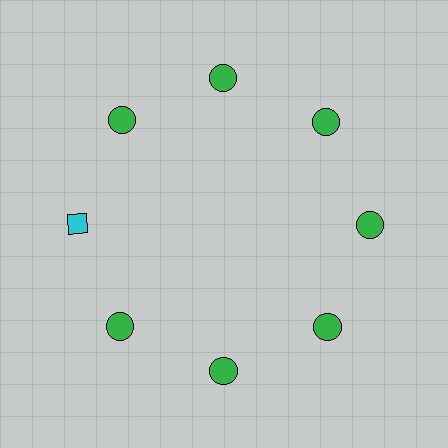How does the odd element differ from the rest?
It differs in both color (cyan instead of green) and shape (diamond instead of circle).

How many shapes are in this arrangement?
There are 8 shapes arranged in a ring pattern.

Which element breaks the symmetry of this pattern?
The cyan diamond at roughly the 9 o'clock position breaks the symmetry. All other shapes are green circles.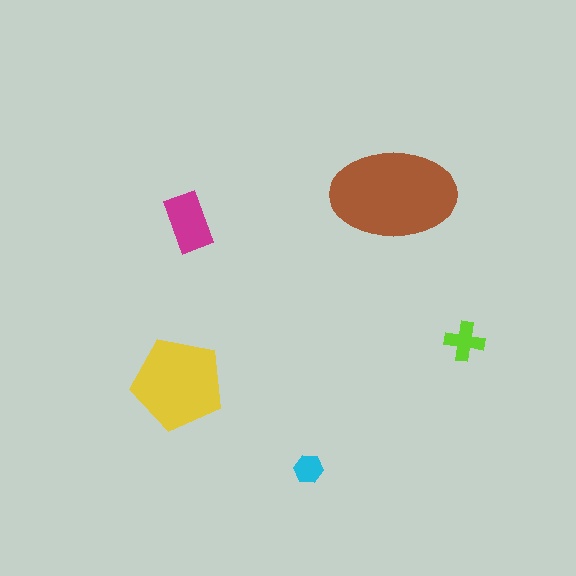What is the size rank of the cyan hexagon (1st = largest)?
5th.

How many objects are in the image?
There are 5 objects in the image.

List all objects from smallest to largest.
The cyan hexagon, the lime cross, the magenta rectangle, the yellow pentagon, the brown ellipse.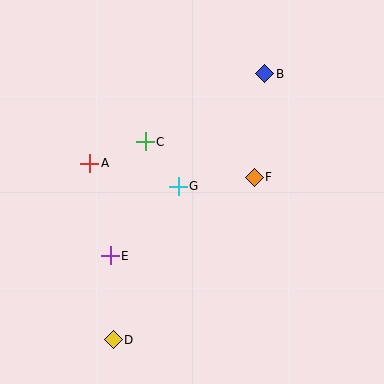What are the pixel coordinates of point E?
Point E is at (110, 256).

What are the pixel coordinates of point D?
Point D is at (113, 340).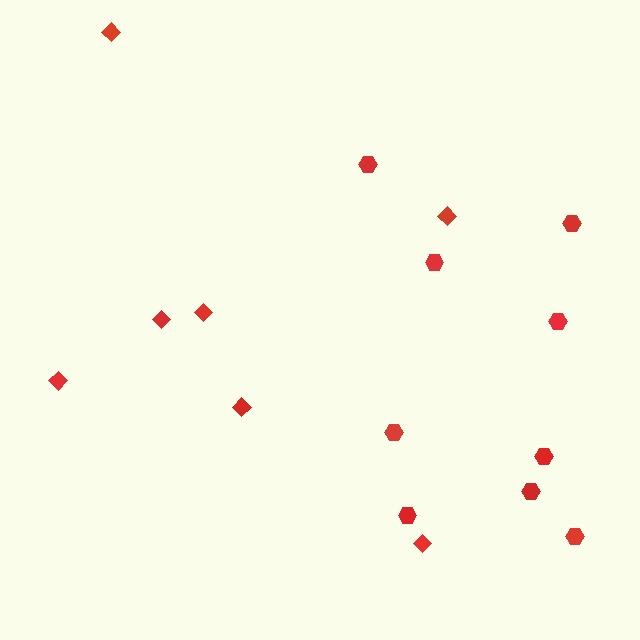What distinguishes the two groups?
There are 2 groups: one group of diamonds (7) and one group of hexagons (9).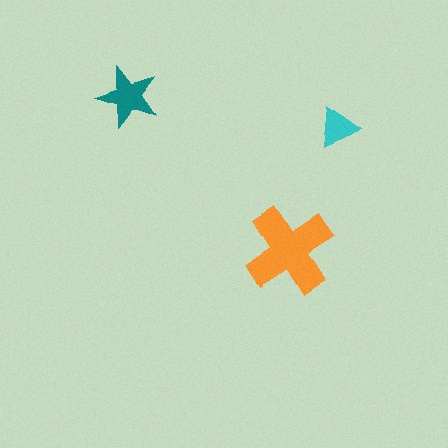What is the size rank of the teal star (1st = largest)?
2nd.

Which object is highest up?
The teal star is topmost.